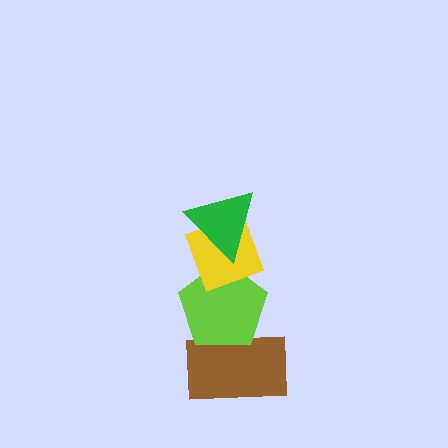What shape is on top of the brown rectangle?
The lime pentagon is on top of the brown rectangle.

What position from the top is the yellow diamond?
The yellow diamond is 2nd from the top.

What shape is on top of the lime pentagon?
The yellow diamond is on top of the lime pentagon.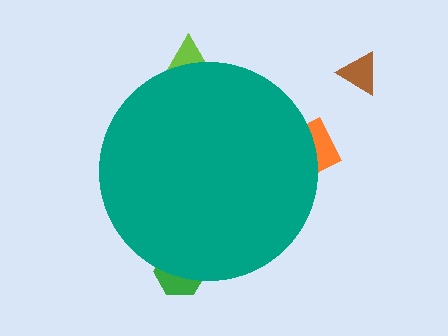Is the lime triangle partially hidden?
Yes, the lime triangle is partially hidden behind the teal circle.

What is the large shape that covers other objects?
A teal circle.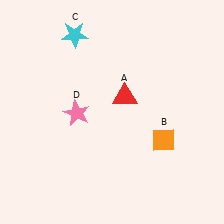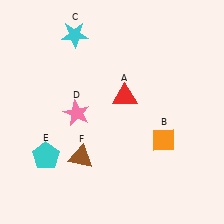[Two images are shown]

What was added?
A cyan pentagon (E), a brown triangle (F) were added in Image 2.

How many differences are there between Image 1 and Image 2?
There are 2 differences between the two images.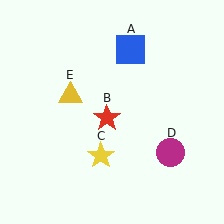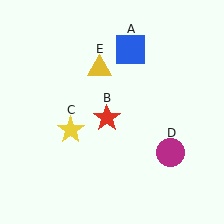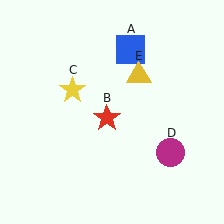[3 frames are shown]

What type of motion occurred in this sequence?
The yellow star (object C), yellow triangle (object E) rotated clockwise around the center of the scene.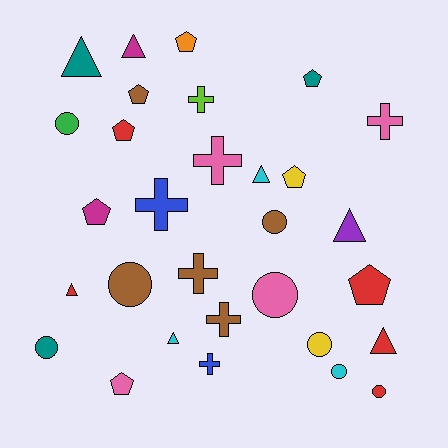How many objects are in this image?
There are 30 objects.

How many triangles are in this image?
There are 7 triangles.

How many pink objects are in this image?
There are 4 pink objects.